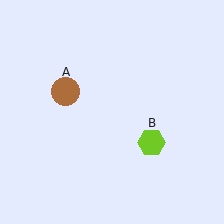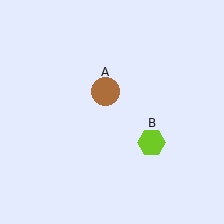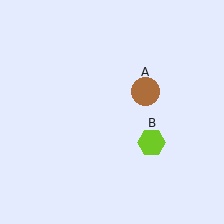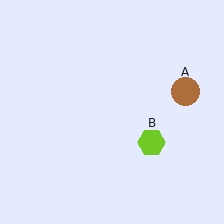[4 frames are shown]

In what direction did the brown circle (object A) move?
The brown circle (object A) moved right.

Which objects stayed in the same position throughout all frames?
Lime hexagon (object B) remained stationary.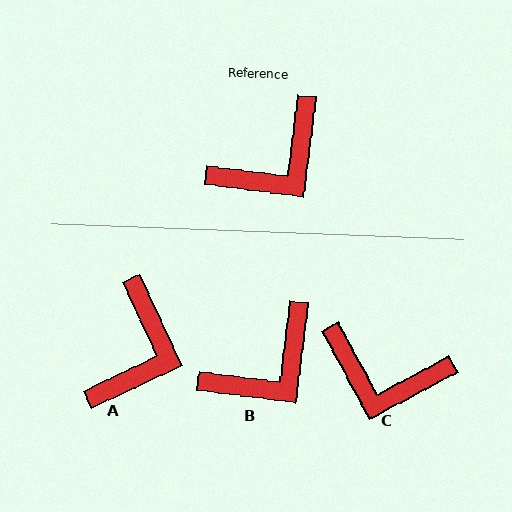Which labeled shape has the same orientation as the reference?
B.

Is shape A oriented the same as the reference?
No, it is off by about 33 degrees.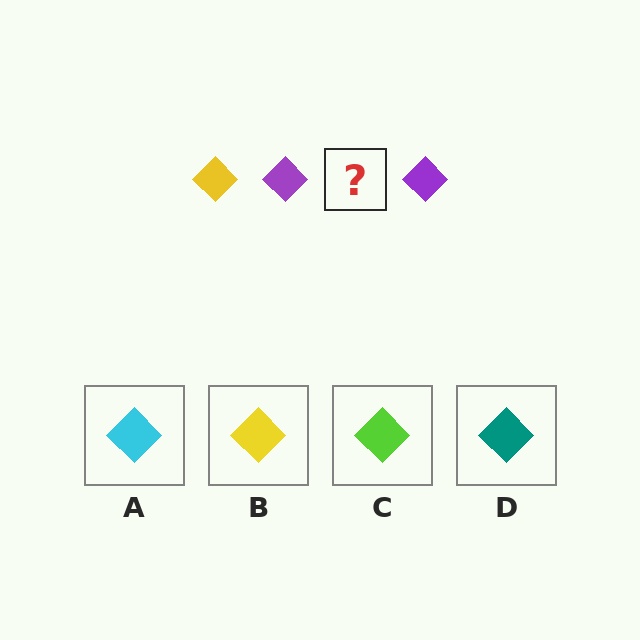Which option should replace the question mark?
Option B.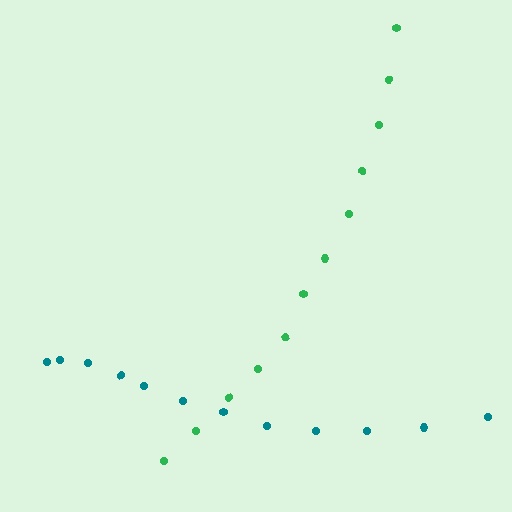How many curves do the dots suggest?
There are 2 distinct paths.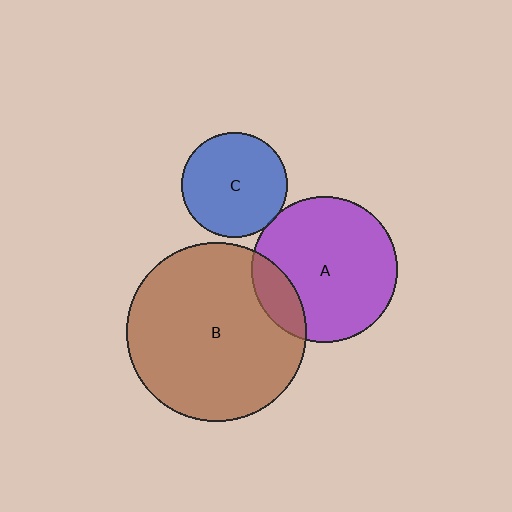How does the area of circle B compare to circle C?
Approximately 2.9 times.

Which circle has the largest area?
Circle B (brown).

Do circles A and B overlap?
Yes.